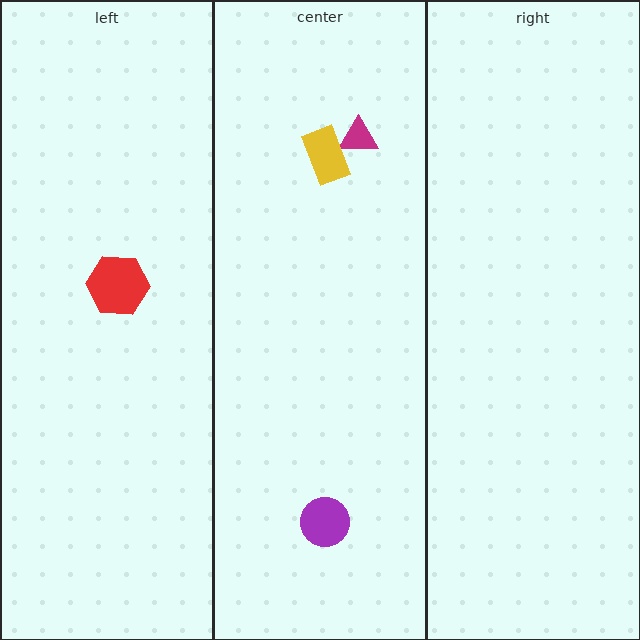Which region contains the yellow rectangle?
The center region.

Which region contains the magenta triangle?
The center region.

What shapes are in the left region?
The red hexagon.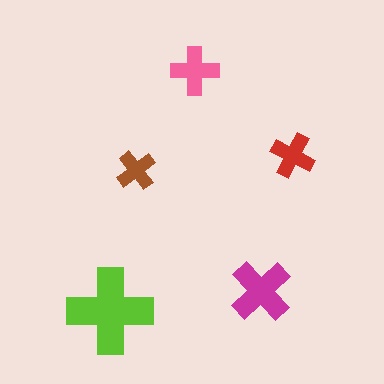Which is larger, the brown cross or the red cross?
The red one.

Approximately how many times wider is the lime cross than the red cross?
About 2 times wider.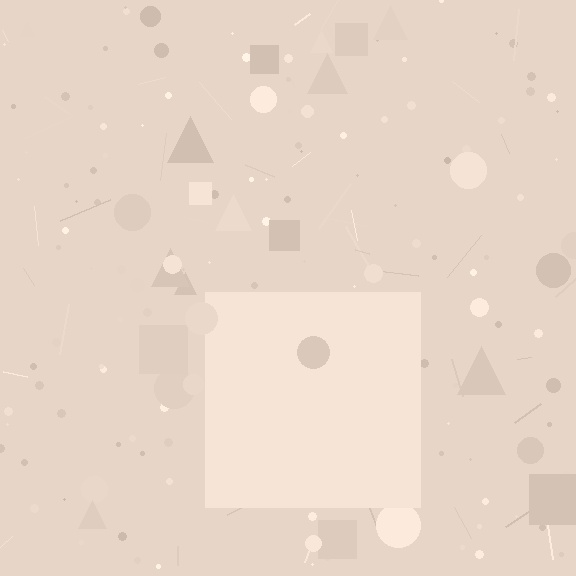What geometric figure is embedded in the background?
A square is embedded in the background.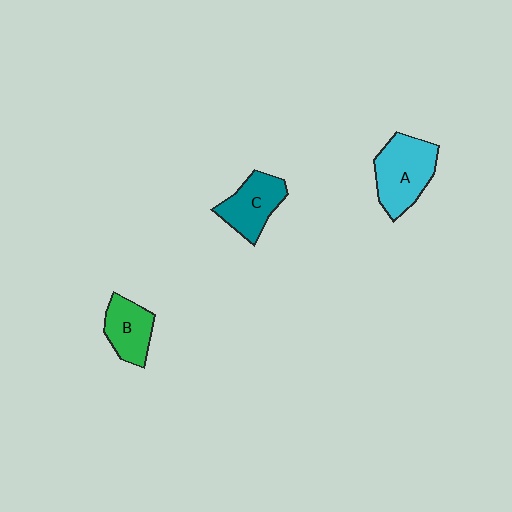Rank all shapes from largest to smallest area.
From largest to smallest: A (cyan), C (teal), B (green).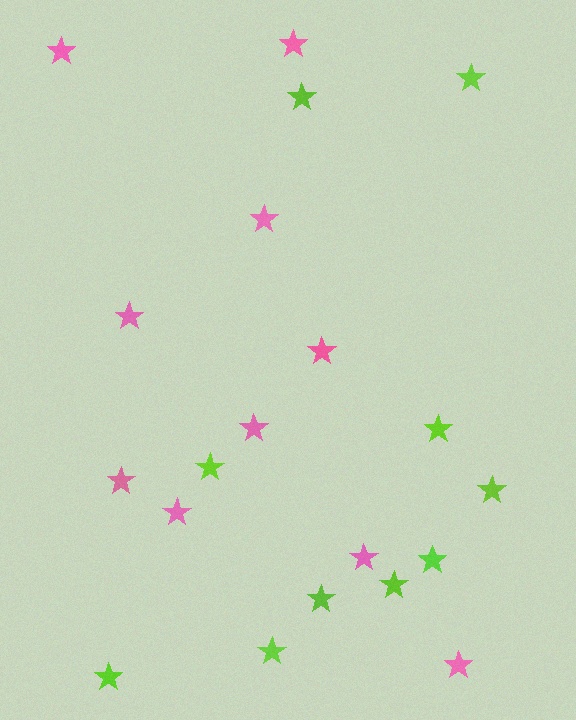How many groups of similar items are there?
There are 2 groups: one group of pink stars (10) and one group of lime stars (10).